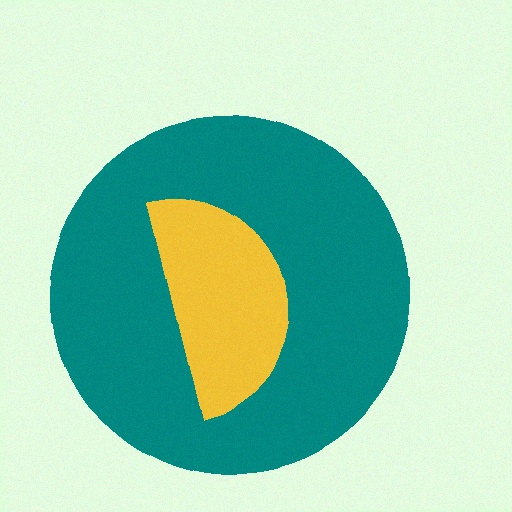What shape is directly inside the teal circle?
The yellow semicircle.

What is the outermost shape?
The teal circle.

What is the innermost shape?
The yellow semicircle.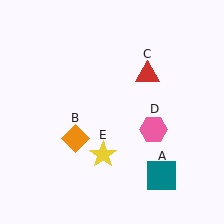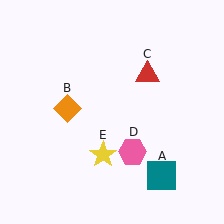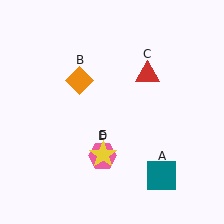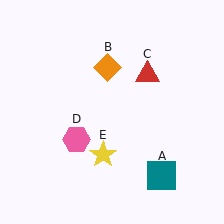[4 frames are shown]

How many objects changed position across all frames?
2 objects changed position: orange diamond (object B), pink hexagon (object D).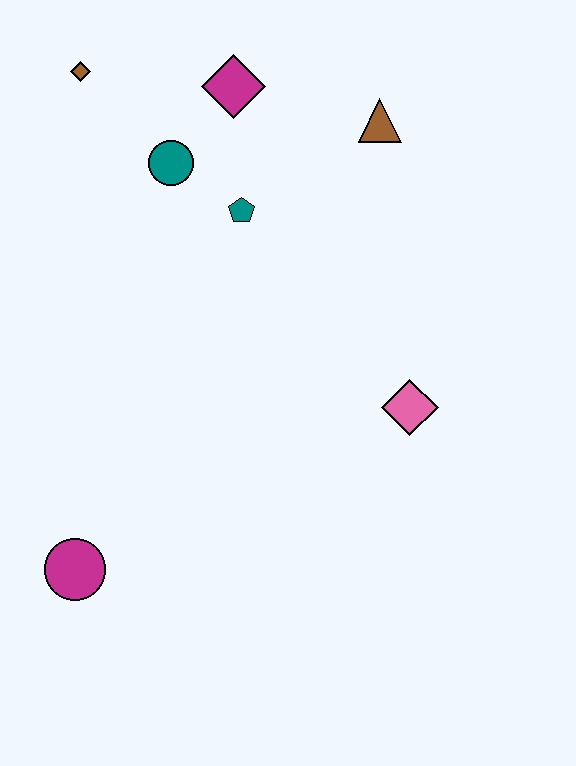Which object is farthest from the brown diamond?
The magenta circle is farthest from the brown diamond.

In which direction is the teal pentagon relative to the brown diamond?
The teal pentagon is to the right of the brown diamond.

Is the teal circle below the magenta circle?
No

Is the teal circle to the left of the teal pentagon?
Yes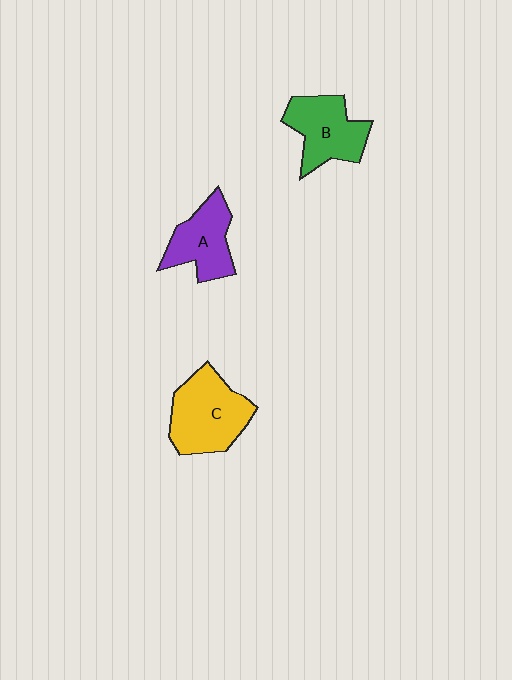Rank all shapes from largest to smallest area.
From largest to smallest: C (yellow), B (green), A (purple).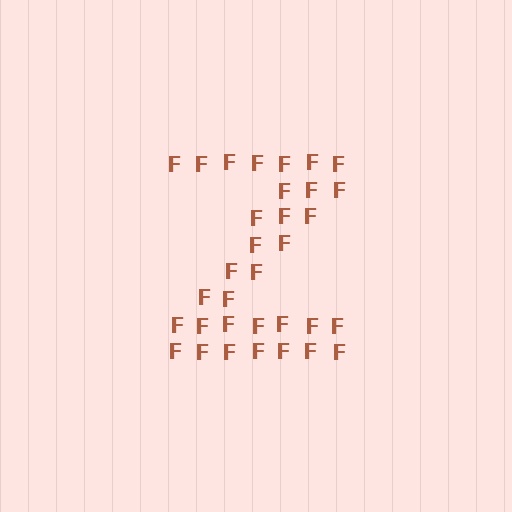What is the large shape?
The large shape is the letter Z.